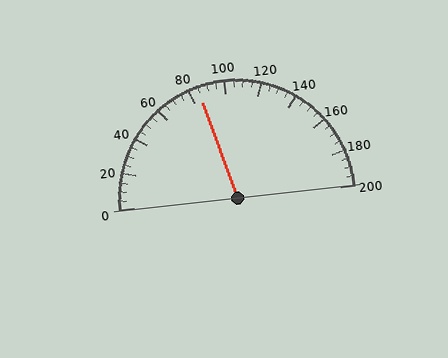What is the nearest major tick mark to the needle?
The nearest major tick mark is 80.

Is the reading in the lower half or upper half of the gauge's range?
The reading is in the lower half of the range (0 to 200).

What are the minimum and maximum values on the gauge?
The gauge ranges from 0 to 200.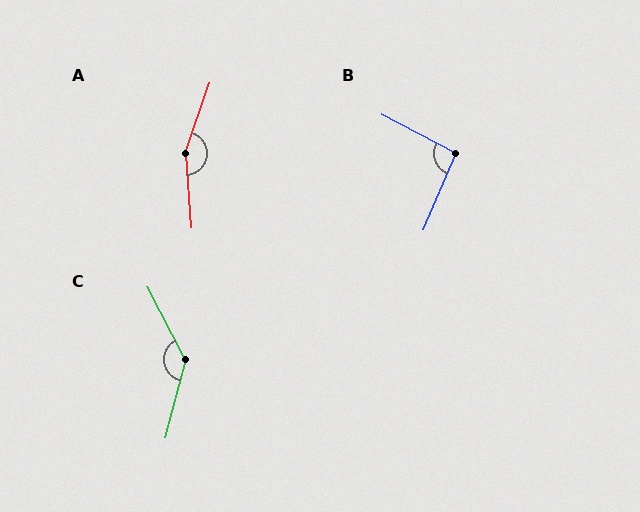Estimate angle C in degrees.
Approximately 138 degrees.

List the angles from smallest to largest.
B (95°), C (138°), A (156°).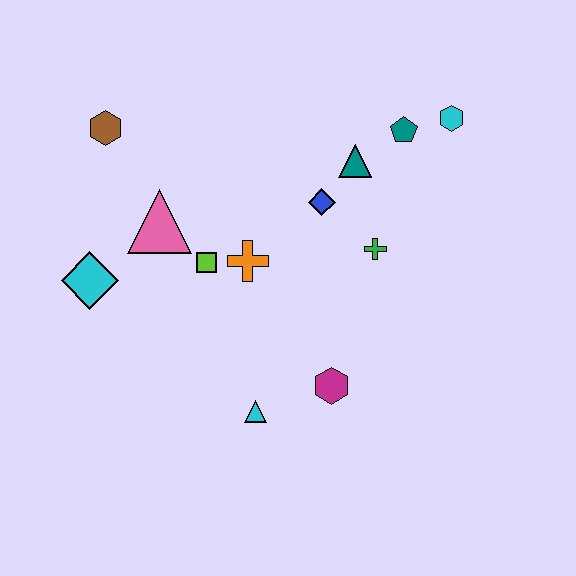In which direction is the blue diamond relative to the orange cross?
The blue diamond is to the right of the orange cross.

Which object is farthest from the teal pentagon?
The cyan diamond is farthest from the teal pentagon.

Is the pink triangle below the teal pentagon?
Yes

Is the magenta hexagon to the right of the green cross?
No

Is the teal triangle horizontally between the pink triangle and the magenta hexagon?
No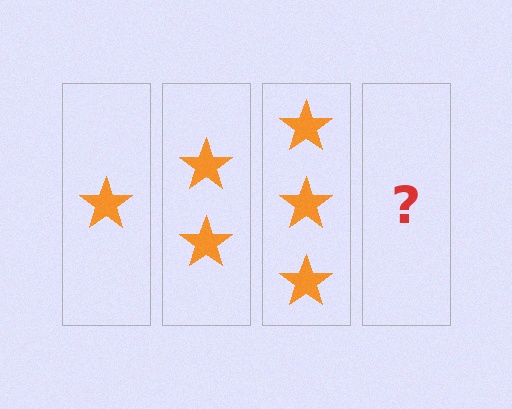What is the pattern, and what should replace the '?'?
The pattern is that each step adds one more star. The '?' should be 4 stars.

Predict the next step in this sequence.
The next step is 4 stars.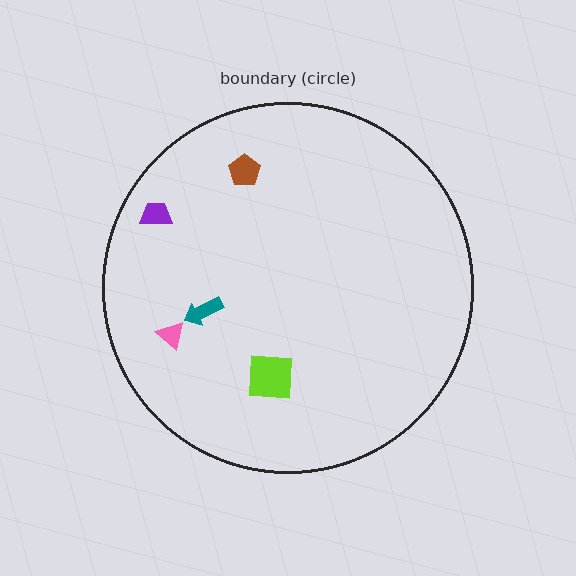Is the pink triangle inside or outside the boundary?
Inside.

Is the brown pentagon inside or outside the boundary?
Inside.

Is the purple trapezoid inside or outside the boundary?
Inside.